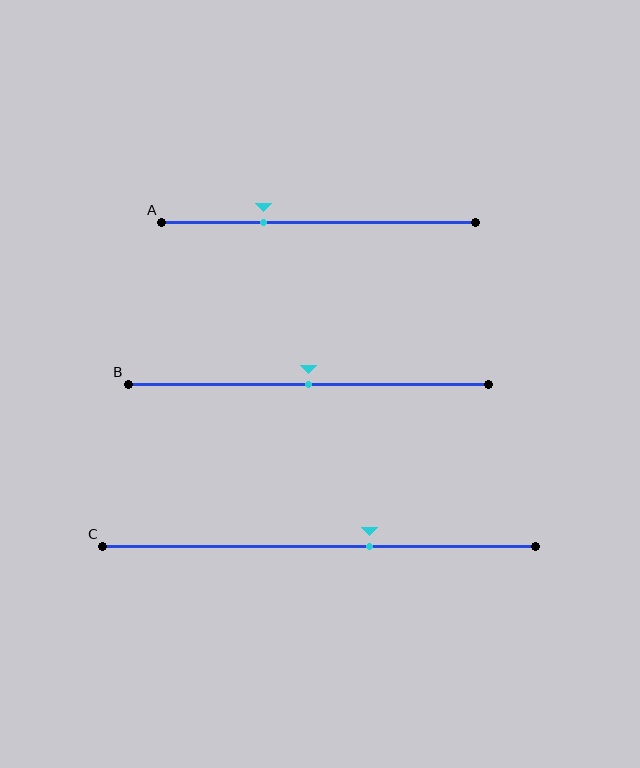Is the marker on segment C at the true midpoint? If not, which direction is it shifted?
No, the marker on segment C is shifted to the right by about 12% of the segment length.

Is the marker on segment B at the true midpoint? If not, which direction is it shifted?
Yes, the marker on segment B is at the true midpoint.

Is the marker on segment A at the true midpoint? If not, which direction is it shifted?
No, the marker on segment A is shifted to the left by about 18% of the segment length.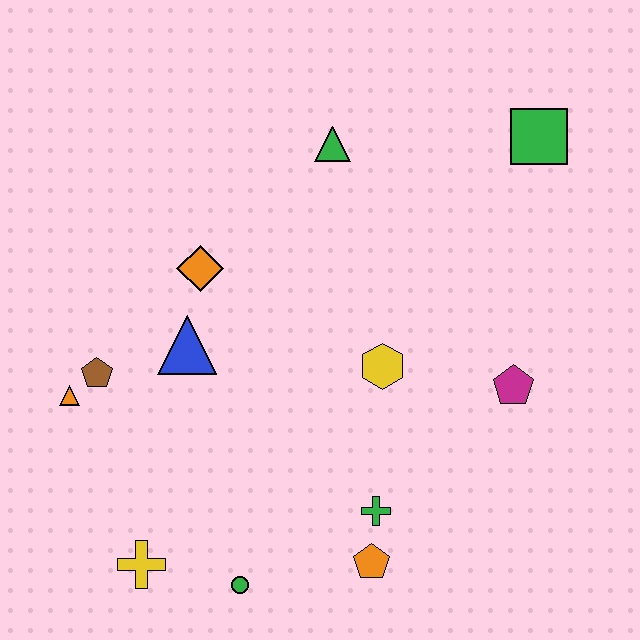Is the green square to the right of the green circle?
Yes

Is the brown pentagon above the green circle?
Yes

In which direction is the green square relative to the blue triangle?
The green square is to the right of the blue triangle.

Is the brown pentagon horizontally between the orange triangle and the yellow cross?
Yes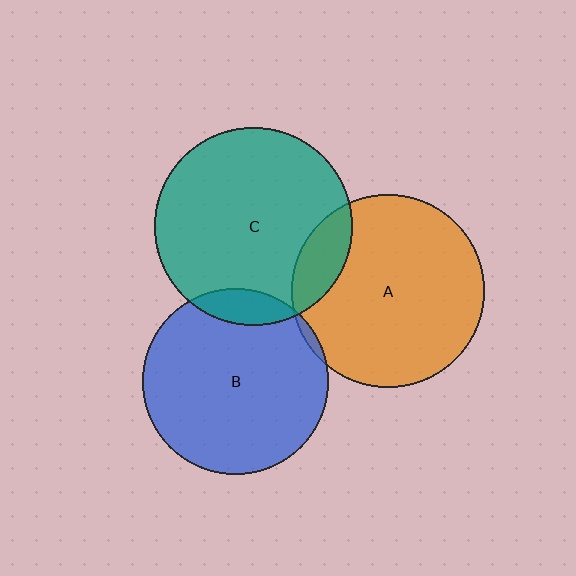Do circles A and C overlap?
Yes.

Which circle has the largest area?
Circle C (teal).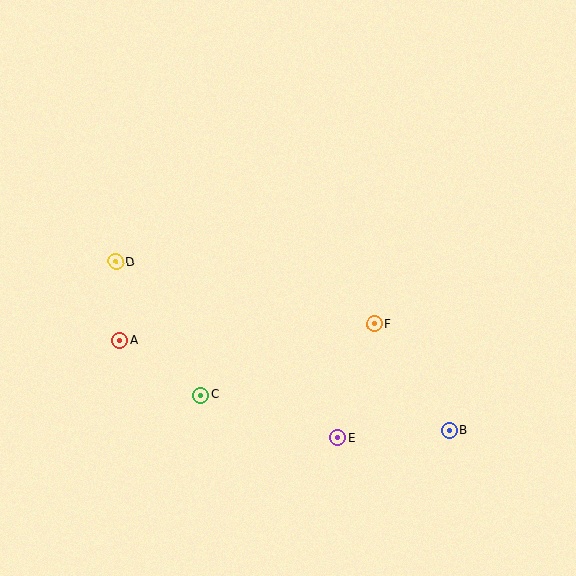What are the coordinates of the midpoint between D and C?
The midpoint between D and C is at (158, 329).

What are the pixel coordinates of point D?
Point D is at (116, 262).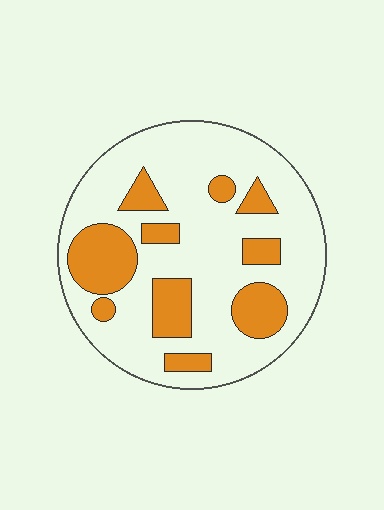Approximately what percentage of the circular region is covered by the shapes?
Approximately 25%.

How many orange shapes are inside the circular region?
10.